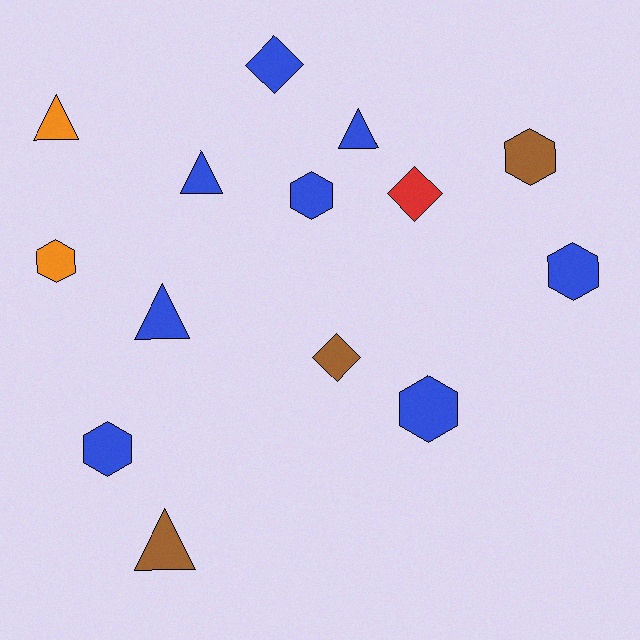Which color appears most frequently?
Blue, with 8 objects.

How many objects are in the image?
There are 14 objects.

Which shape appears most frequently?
Hexagon, with 6 objects.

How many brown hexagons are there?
There is 1 brown hexagon.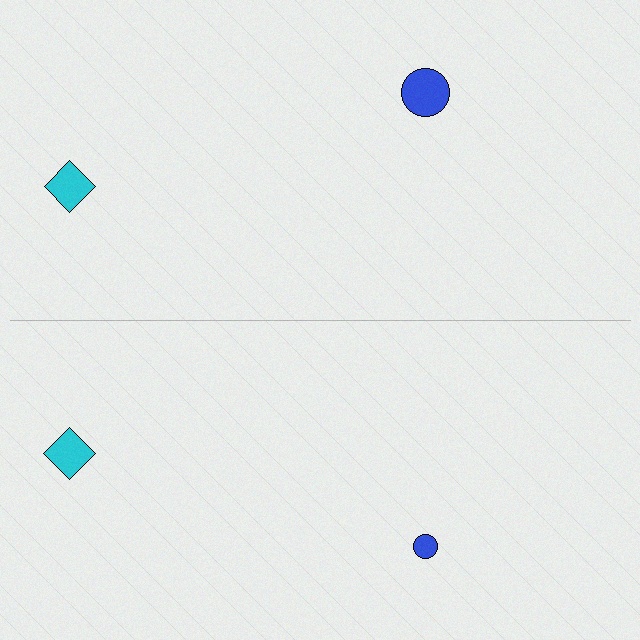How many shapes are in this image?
There are 4 shapes in this image.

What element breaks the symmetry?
The blue circle on the bottom side has a different size than its mirror counterpart.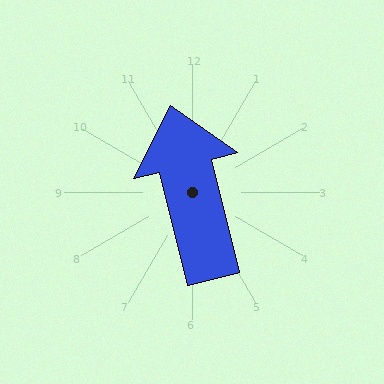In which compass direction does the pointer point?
North.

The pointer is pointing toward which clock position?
Roughly 12 o'clock.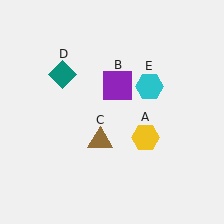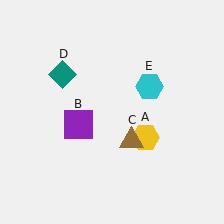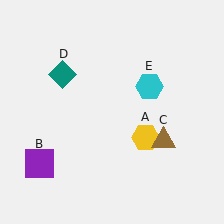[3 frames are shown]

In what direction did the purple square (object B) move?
The purple square (object B) moved down and to the left.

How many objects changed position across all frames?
2 objects changed position: purple square (object B), brown triangle (object C).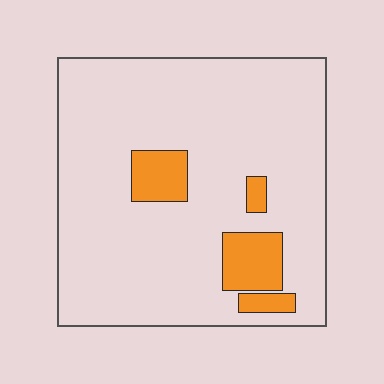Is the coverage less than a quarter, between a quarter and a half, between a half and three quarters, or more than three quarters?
Less than a quarter.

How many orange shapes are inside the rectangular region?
4.